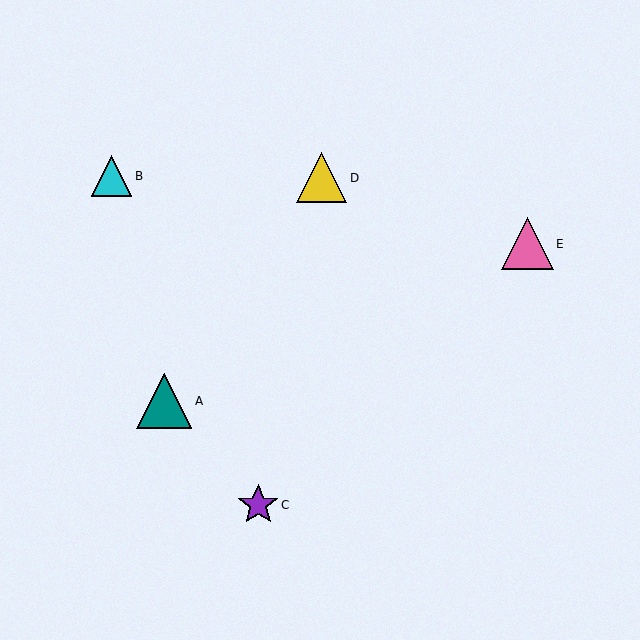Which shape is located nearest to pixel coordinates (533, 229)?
The pink triangle (labeled E) at (528, 244) is nearest to that location.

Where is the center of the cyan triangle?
The center of the cyan triangle is at (111, 176).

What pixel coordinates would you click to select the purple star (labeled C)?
Click at (258, 505) to select the purple star C.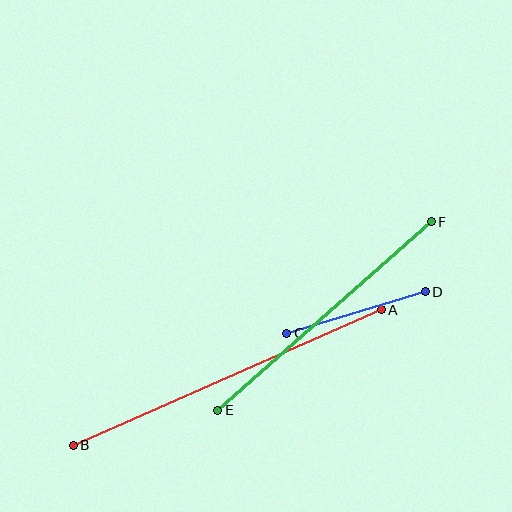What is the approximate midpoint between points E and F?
The midpoint is at approximately (324, 316) pixels.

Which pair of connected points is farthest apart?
Points A and B are farthest apart.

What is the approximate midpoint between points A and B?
The midpoint is at approximately (227, 378) pixels.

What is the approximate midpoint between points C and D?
The midpoint is at approximately (356, 313) pixels.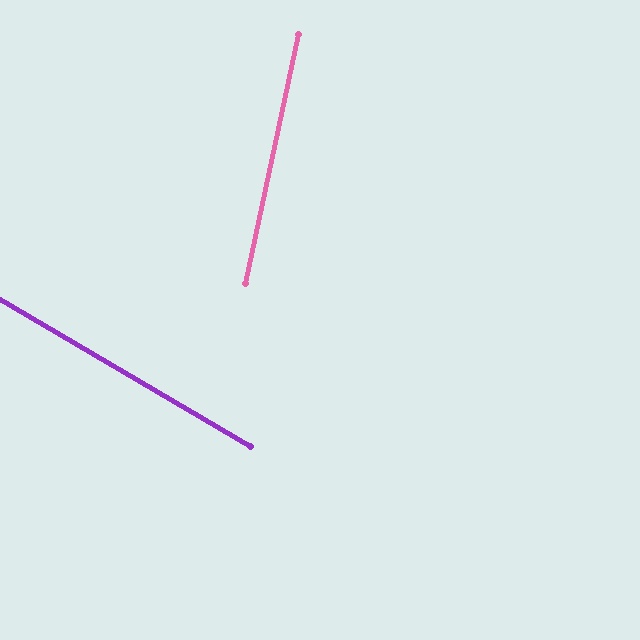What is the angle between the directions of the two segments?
Approximately 72 degrees.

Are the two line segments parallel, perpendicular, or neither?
Neither parallel nor perpendicular — they differ by about 72°.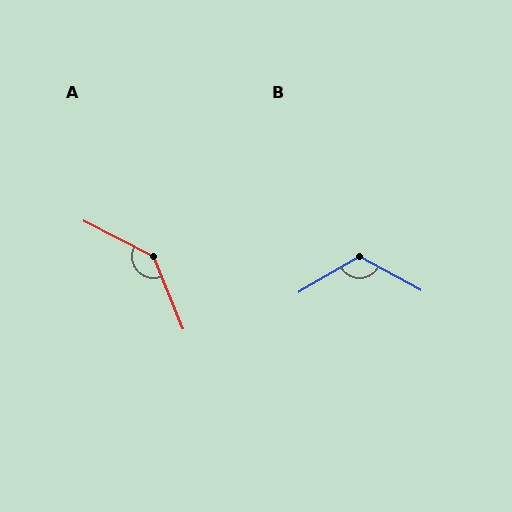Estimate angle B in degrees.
Approximately 120 degrees.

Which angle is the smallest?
B, at approximately 120 degrees.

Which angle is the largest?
A, at approximately 139 degrees.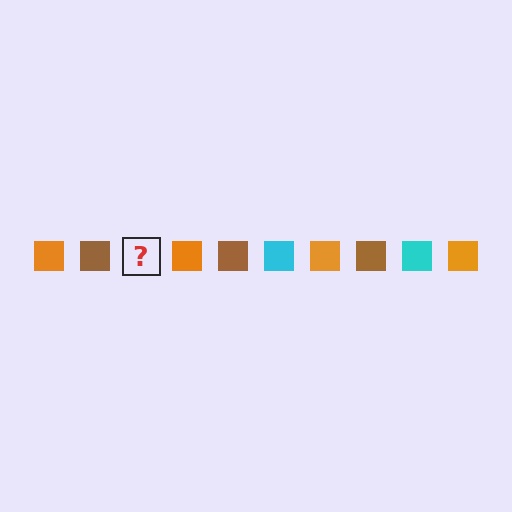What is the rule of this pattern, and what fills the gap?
The rule is that the pattern cycles through orange, brown, cyan squares. The gap should be filled with a cyan square.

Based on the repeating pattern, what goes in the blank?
The blank should be a cyan square.